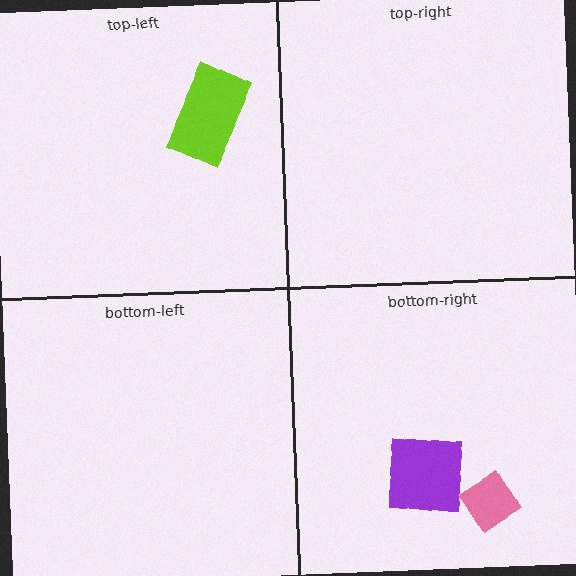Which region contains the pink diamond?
The bottom-right region.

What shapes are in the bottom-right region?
The purple square, the pink diamond.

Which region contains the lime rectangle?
The top-left region.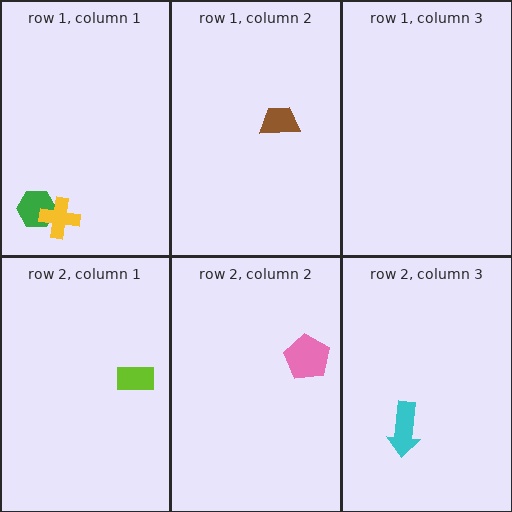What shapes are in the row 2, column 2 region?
The pink pentagon.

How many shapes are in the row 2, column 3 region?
1.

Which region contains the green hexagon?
The row 1, column 1 region.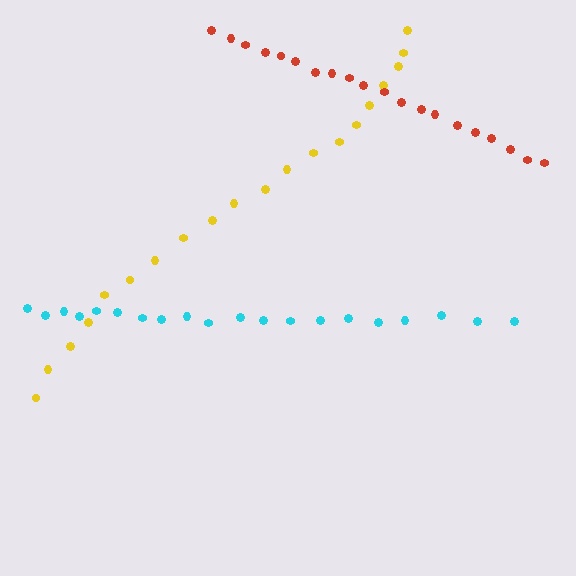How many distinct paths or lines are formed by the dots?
There are 3 distinct paths.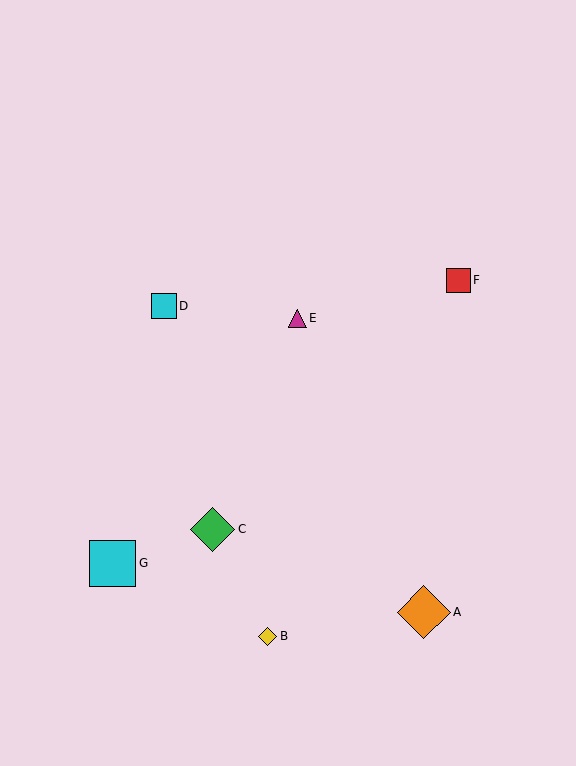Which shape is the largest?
The orange diamond (labeled A) is the largest.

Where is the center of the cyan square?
The center of the cyan square is at (112, 563).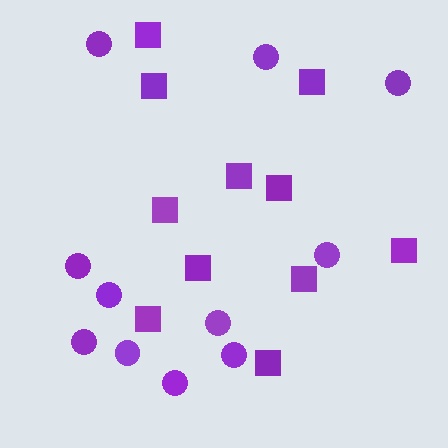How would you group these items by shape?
There are 2 groups: one group of squares (11) and one group of circles (11).